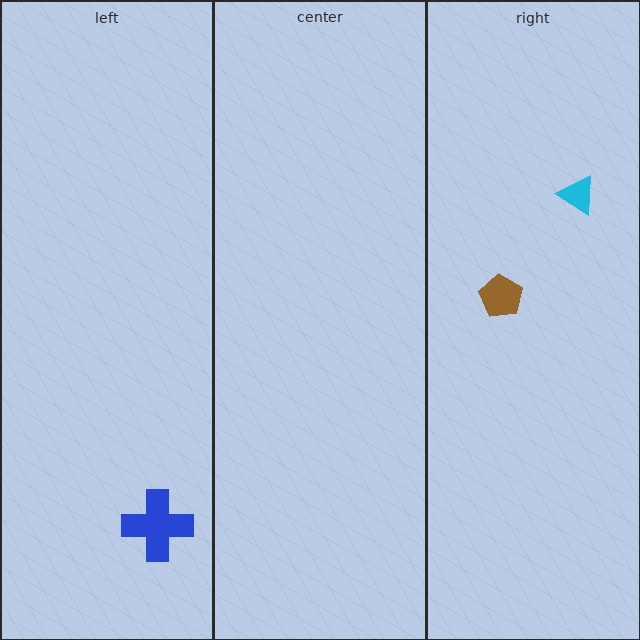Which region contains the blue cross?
The left region.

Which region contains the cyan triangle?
The right region.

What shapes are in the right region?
The brown pentagon, the cyan triangle.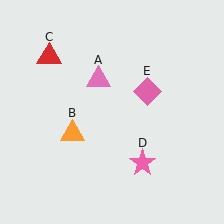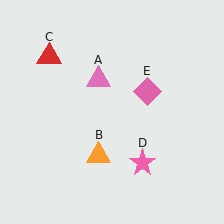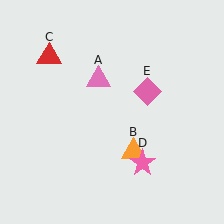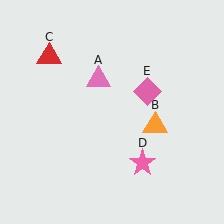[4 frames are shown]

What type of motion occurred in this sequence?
The orange triangle (object B) rotated counterclockwise around the center of the scene.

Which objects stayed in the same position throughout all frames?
Pink triangle (object A) and red triangle (object C) and pink star (object D) and pink diamond (object E) remained stationary.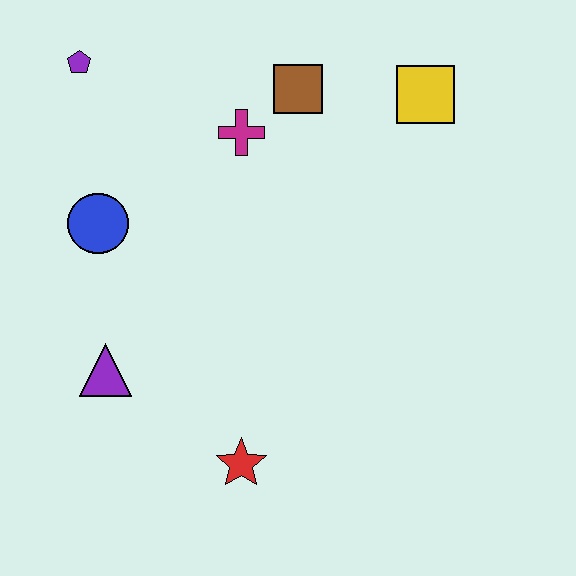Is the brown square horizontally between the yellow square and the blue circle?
Yes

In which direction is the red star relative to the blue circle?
The red star is below the blue circle.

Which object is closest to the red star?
The purple triangle is closest to the red star.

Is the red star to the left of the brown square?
Yes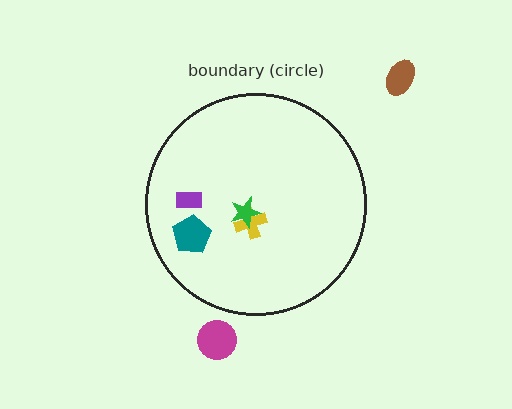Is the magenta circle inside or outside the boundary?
Outside.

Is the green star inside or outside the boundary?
Inside.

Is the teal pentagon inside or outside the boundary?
Inside.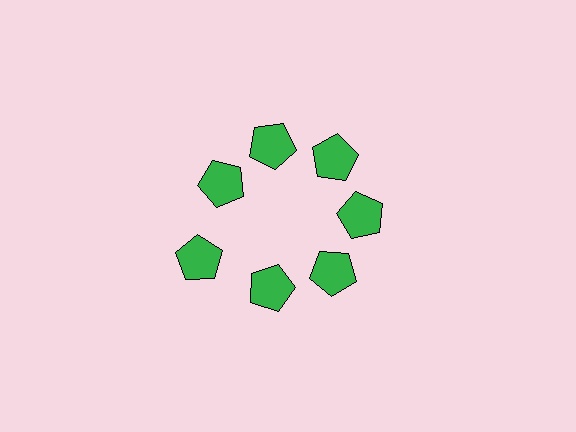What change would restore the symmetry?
The symmetry would be restored by moving it inward, back onto the ring so that all 7 pentagons sit at equal angles and equal distance from the center.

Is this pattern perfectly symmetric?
No. The 7 green pentagons are arranged in a ring, but one element near the 8 o'clock position is pushed outward from the center, breaking the 7-fold rotational symmetry.